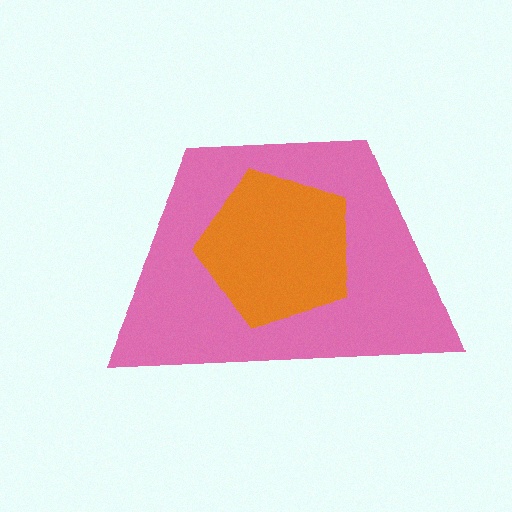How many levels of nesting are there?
2.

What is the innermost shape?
The orange pentagon.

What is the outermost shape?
The pink trapezoid.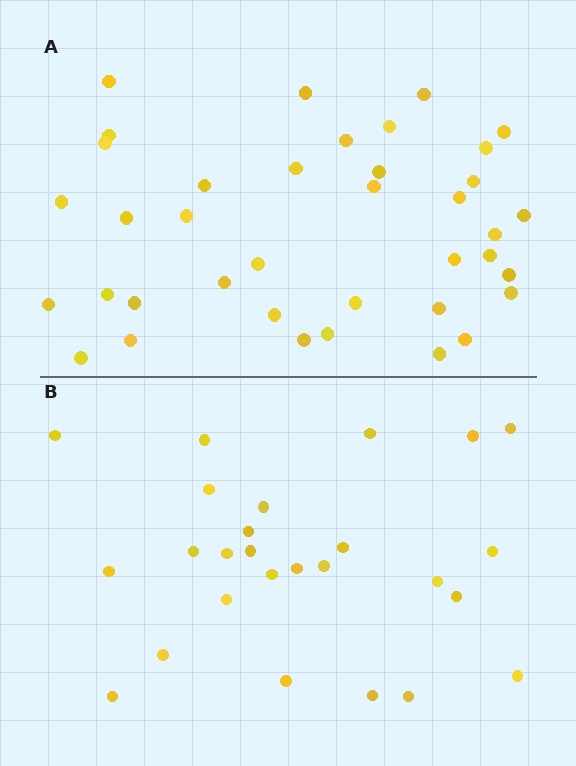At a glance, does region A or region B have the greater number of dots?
Region A (the top region) has more dots.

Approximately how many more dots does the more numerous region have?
Region A has roughly 12 or so more dots than region B.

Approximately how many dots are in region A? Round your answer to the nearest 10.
About 40 dots. (The exact count is 38, which rounds to 40.)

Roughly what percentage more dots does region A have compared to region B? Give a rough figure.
About 45% more.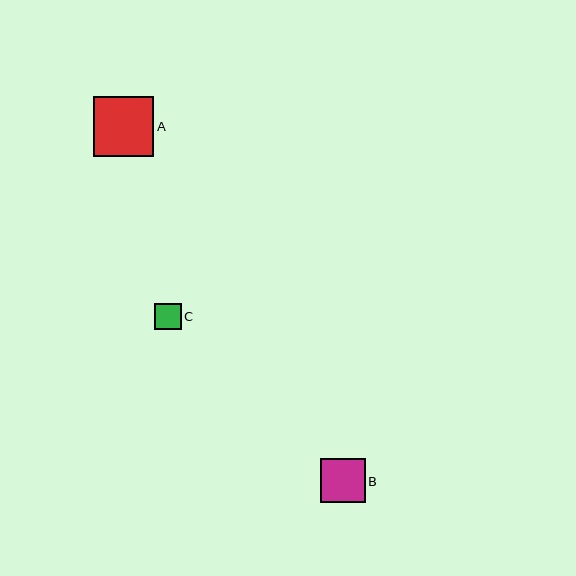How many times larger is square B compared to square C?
Square B is approximately 1.7 times the size of square C.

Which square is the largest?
Square A is the largest with a size of approximately 60 pixels.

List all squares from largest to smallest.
From largest to smallest: A, B, C.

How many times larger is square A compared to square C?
Square A is approximately 2.3 times the size of square C.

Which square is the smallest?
Square C is the smallest with a size of approximately 27 pixels.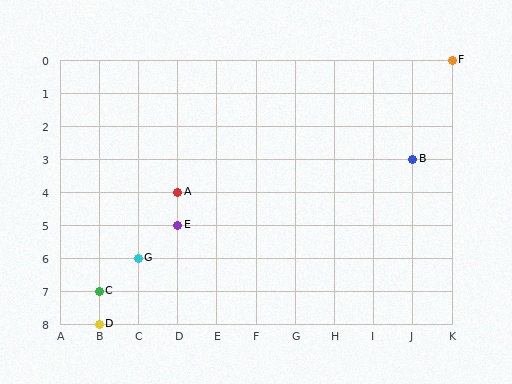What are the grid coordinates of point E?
Point E is at grid coordinates (D, 5).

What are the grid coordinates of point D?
Point D is at grid coordinates (B, 8).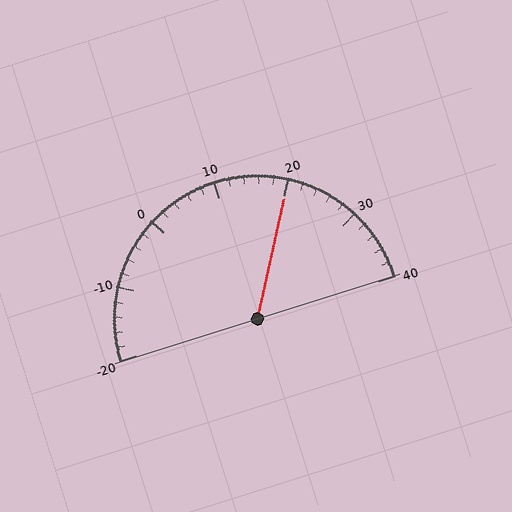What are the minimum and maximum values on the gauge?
The gauge ranges from -20 to 40.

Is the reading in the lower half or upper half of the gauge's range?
The reading is in the upper half of the range (-20 to 40).